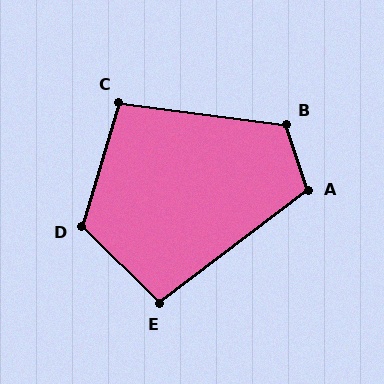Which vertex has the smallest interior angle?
E, at approximately 98 degrees.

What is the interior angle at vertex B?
Approximately 116 degrees (obtuse).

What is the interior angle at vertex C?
Approximately 99 degrees (obtuse).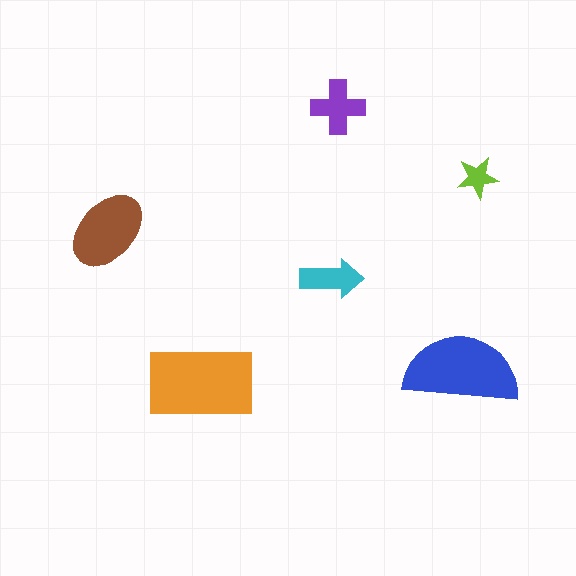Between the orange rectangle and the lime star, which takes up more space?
The orange rectangle.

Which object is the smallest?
The lime star.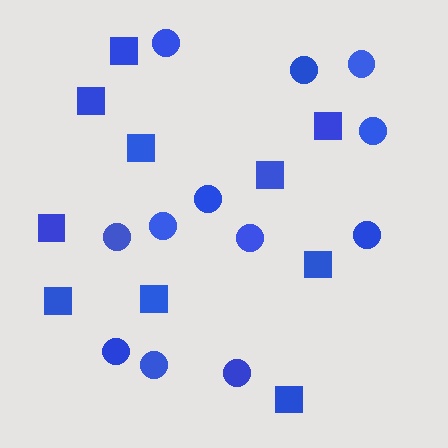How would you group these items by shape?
There are 2 groups: one group of squares (10) and one group of circles (12).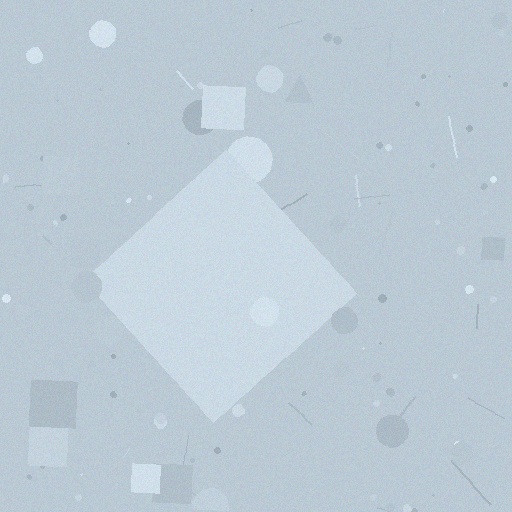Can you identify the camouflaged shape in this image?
The camouflaged shape is a diamond.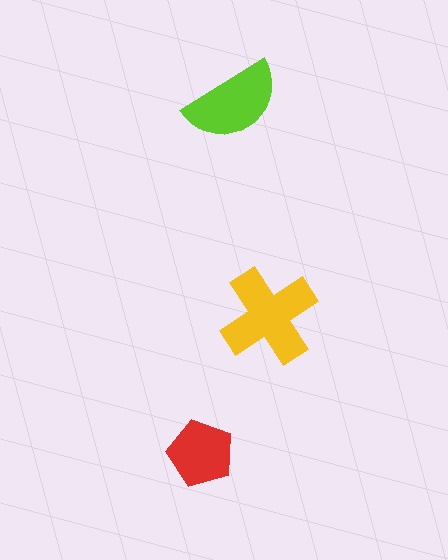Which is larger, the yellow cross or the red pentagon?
The yellow cross.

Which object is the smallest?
The red pentagon.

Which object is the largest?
The yellow cross.